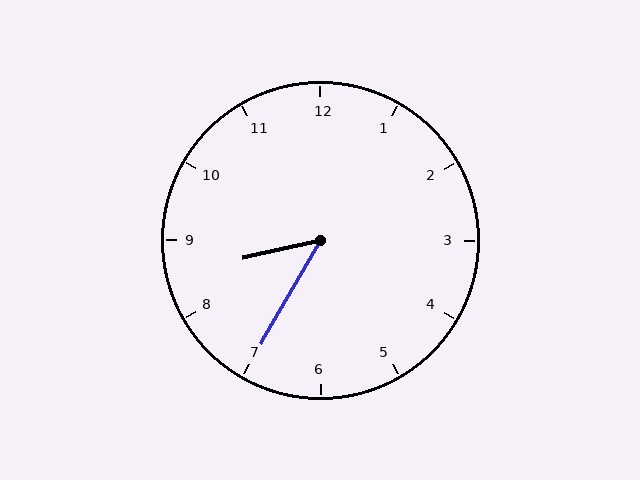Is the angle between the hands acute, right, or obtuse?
It is acute.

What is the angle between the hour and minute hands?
Approximately 48 degrees.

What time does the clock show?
8:35.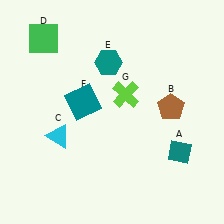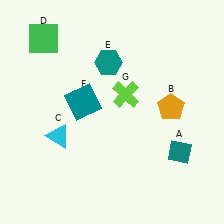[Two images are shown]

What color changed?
The pentagon (B) changed from brown in Image 1 to orange in Image 2.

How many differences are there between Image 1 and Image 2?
There is 1 difference between the two images.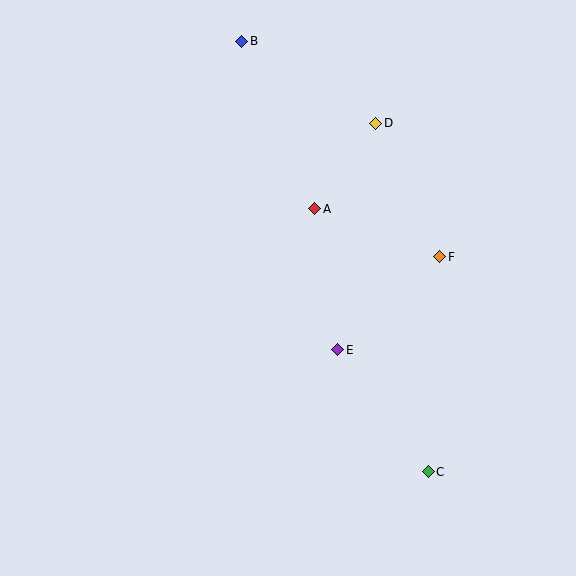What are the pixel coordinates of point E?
Point E is at (338, 350).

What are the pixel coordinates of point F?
Point F is at (440, 257).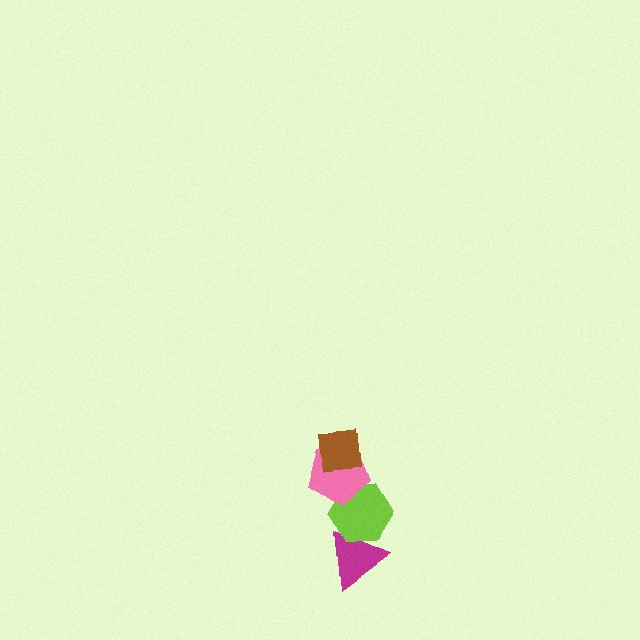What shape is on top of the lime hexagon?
The pink pentagon is on top of the lime hexagon.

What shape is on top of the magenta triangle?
The lime hexagon is on top of the magenta triangle.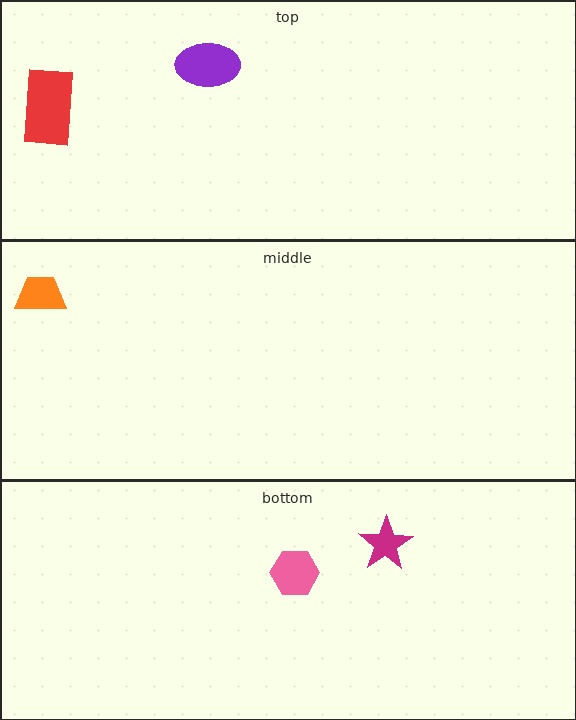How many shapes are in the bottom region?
2.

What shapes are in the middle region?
The orange trapezoid.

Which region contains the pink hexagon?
The bottom region.